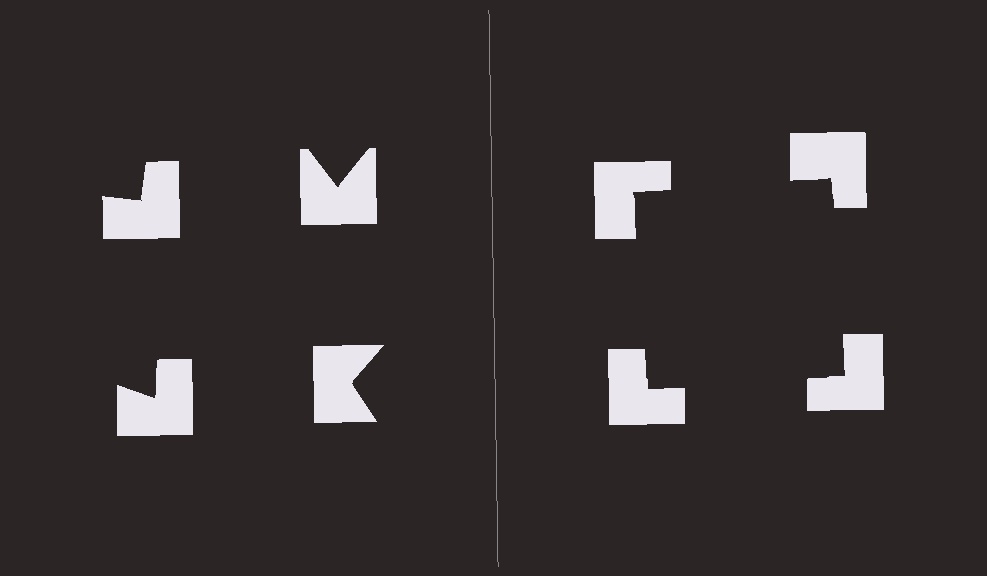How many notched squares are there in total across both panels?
8 — 4 on each side.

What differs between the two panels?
The notched squares are positioned identically on both sides; only the wedge orientations differ. On the right they align to a square; on the left they are misaligned.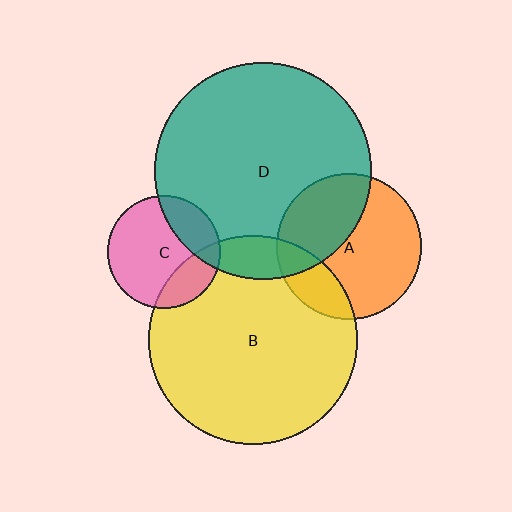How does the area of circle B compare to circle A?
Approximately 2.1 times.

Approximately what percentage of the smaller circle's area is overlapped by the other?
Approximately 25%.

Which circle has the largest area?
Circle D (teal).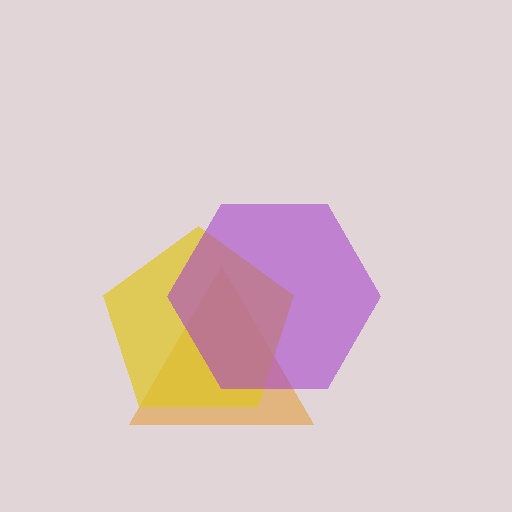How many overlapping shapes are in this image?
There are 3 overlapping shapes in the image.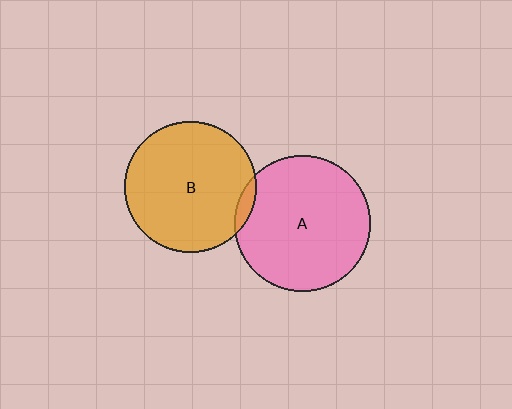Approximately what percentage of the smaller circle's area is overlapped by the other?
Approximately 5%.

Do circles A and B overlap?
Yes.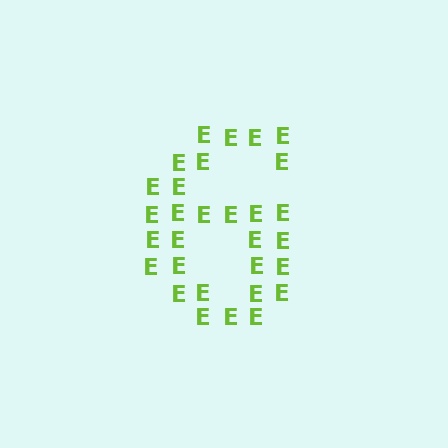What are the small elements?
The small elements are letter E's.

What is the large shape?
The large shape is the digit 6.